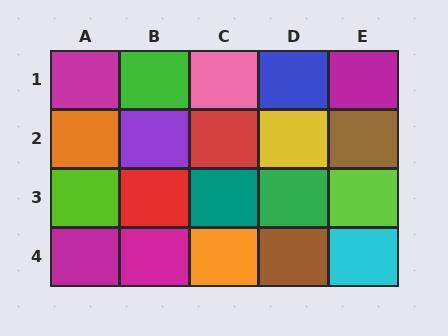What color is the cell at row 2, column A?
Orange.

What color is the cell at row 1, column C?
Pink.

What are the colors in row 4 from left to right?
Magenta, magenta, orange, brown, cyan.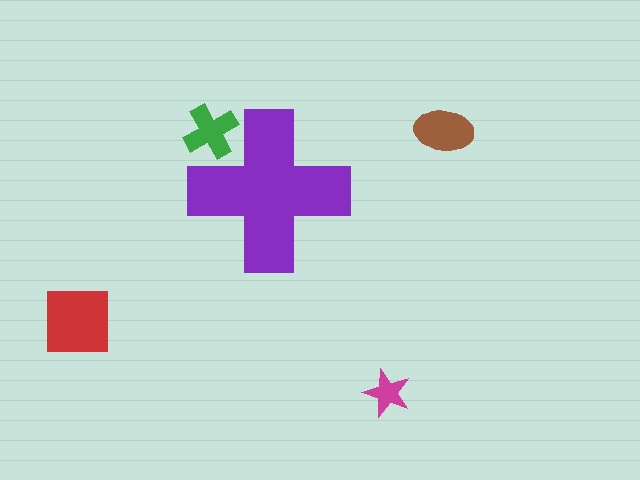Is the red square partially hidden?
No, the red square is fully visible.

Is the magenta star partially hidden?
No, the magenta star is fully visible.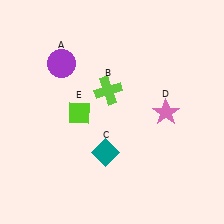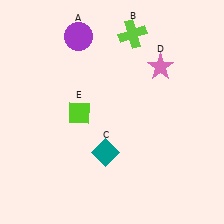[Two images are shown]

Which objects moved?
The objects that moved are: the purple circle (A), the lime cross (B), the pink star (D).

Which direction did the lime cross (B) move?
The lime cross (B) moved up.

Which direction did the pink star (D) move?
The pink star (D) moved up.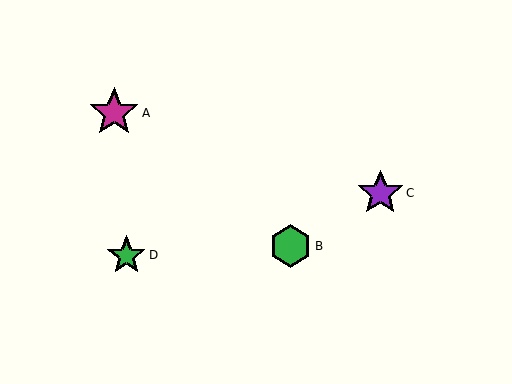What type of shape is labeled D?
Shape D is a green star.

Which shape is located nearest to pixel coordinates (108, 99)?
The magenta star (labeled A) at (114, 113) is nearest to that location.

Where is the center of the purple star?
The center of the purple star is at (380, 193).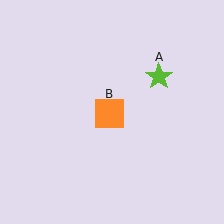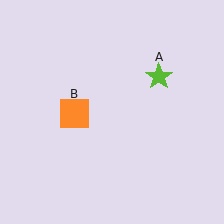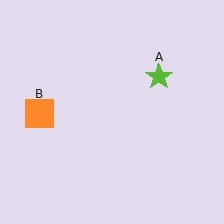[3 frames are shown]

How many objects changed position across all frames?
1 object changed position: orange square (object B).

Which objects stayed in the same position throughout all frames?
Lime star (object A) remained stationary.